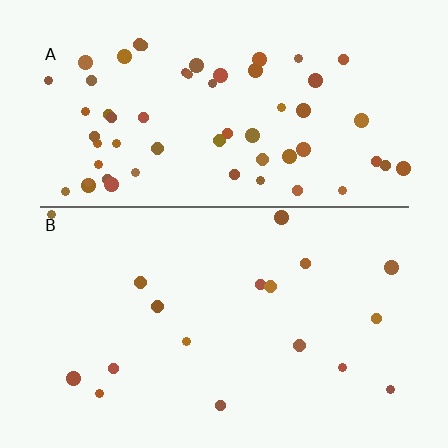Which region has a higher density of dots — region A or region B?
A (the top).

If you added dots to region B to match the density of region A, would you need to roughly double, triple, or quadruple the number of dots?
Approximately triple.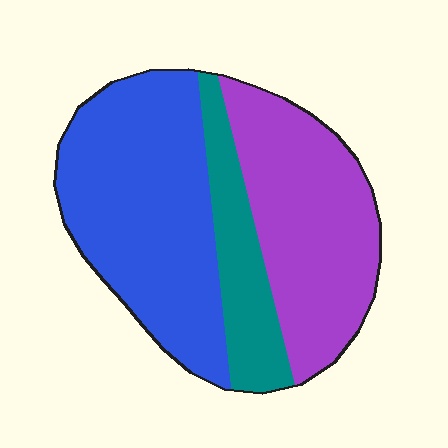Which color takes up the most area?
Blue, at roughly 45%.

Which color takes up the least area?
Teal, at roughly 15%.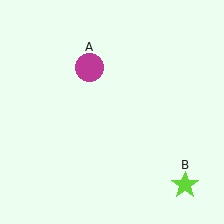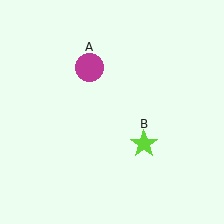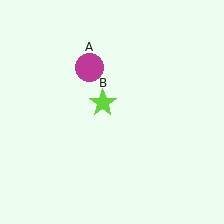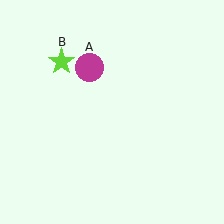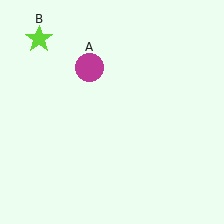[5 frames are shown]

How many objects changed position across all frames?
1 object changed position: lime star (object B).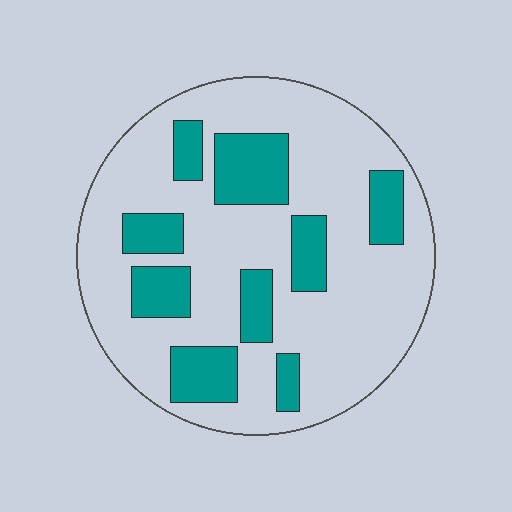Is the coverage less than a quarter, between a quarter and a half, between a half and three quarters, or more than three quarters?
Between a quarter and a half.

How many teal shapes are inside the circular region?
9.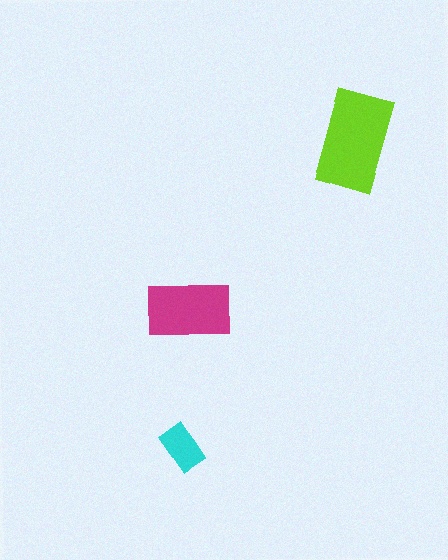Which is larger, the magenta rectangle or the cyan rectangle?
The magenta one.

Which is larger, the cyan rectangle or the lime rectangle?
The lime one.